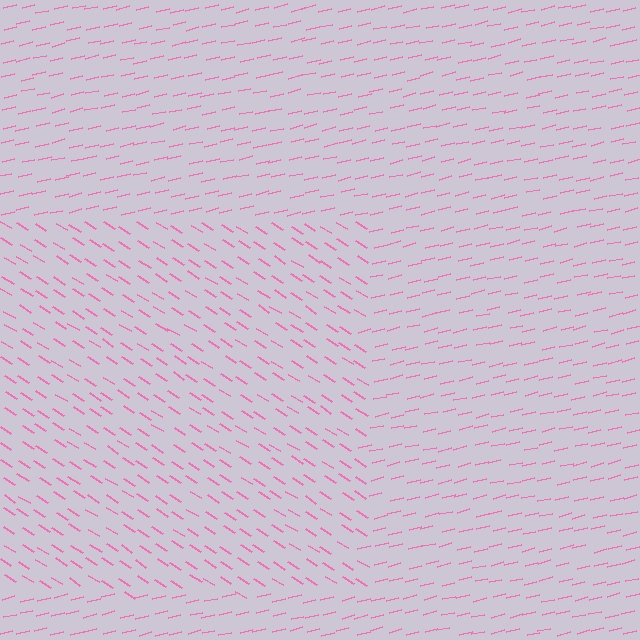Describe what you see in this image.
The image is filled with small pink line segments. A rectangle region in the image has lines oriented differently from the surrounding lines, creating a visible texture boundary.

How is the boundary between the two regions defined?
The boundary is defined purely by a change in line orientation (approximately 45 degrees difference). All lines are the same color and thickness.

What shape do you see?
I see a rectangle.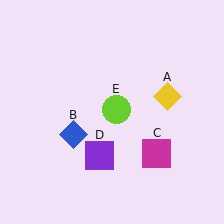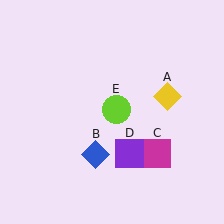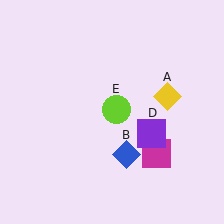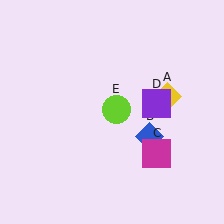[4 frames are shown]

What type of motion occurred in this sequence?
The blue diamond (object B), purple square (object D) rotated counterclockwise around the center of the scene.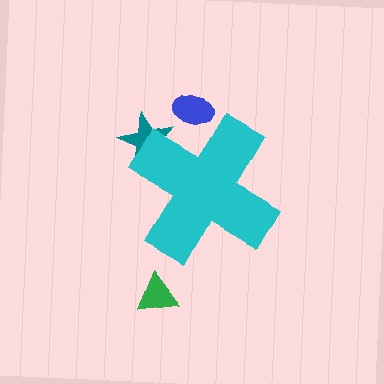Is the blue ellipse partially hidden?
Yes, the blue ellipse is partially hidden behind the cyan cross.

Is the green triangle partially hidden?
No, the green triangle is fully visible.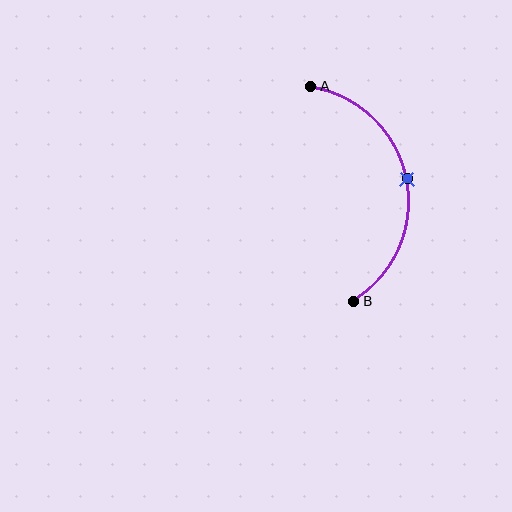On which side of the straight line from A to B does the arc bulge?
The arc bulges to the right of the straight line connecting A and B.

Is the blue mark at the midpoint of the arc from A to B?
Yes. The blue mark lies on the arc at equal arc-length from both A and B — it is the arc midpoint.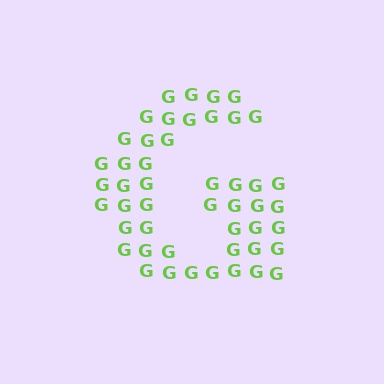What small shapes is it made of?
It is made of small letter G's.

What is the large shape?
The large shape is the letter G.